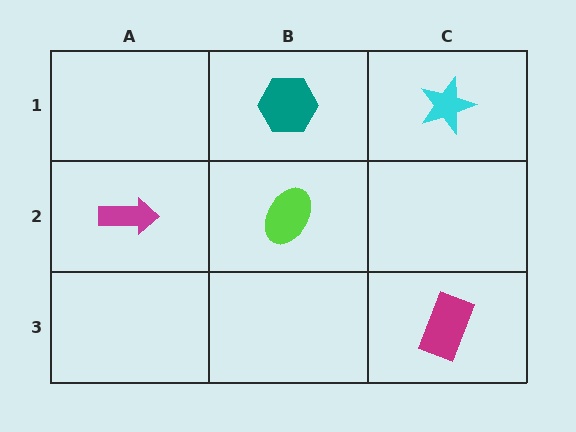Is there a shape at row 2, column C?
No, that cell is empty.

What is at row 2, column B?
A lime ellipse.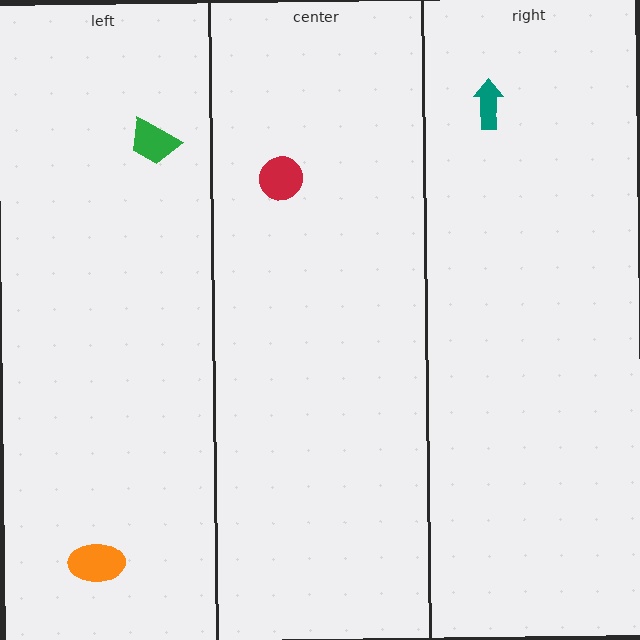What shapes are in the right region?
The teal arrow.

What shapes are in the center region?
The red circle.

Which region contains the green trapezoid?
The left region.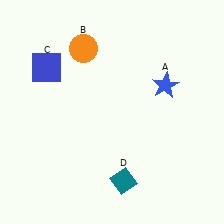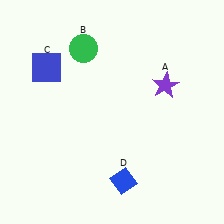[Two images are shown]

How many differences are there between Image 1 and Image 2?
There are 3 differences between the two images.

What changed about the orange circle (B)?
In Image 1, B is orange. In Image 2, it changed to green.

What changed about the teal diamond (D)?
In Image 1, D is teal. In Image 2, it changed to blue.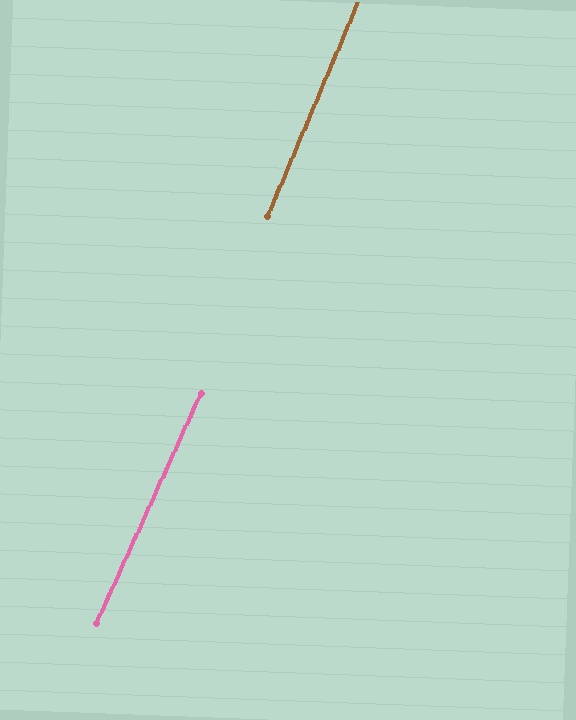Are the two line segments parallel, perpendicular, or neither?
Parallel — their directions differ by only 1.5°.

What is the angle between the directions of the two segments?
Approximately 2 degrees.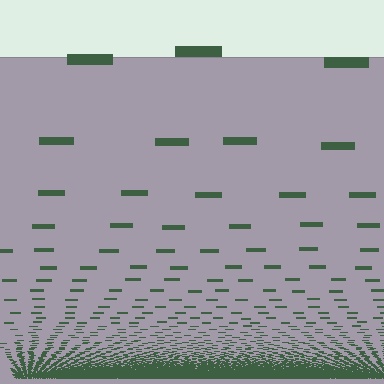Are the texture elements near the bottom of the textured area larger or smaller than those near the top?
Smaller. The gradient is inverted — elements near the bottom are smaller and denser.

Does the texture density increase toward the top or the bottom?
Density increases toward the bottom.